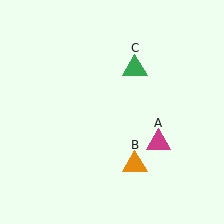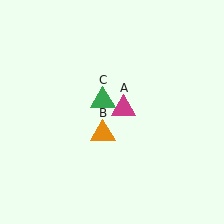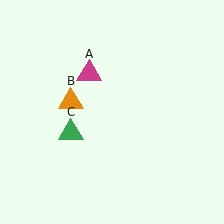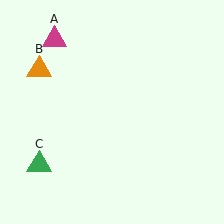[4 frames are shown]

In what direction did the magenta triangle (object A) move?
The magenta triangle (object A) moved up and to the left.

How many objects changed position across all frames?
3 objects changed position: magenta triangle (object A), orange triangle (object B), green triangle (object C).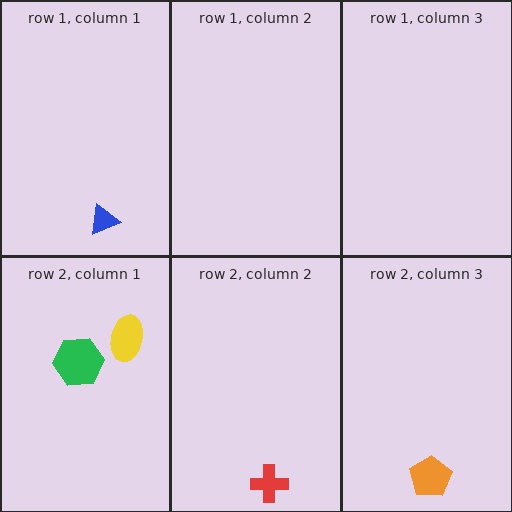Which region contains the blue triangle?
The row 1, column 1 region.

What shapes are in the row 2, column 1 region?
The yellow ellipse, the green hexagon.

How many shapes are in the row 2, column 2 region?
1.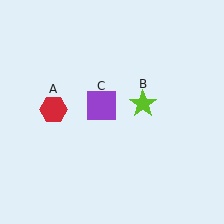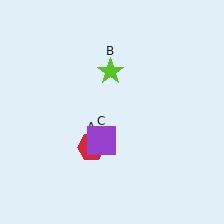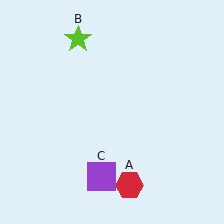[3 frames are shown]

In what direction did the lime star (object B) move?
The lime star (object B) moved up and to the left.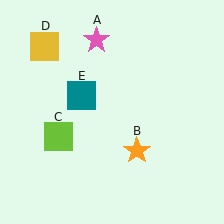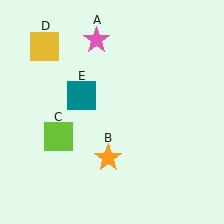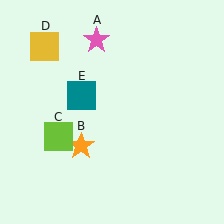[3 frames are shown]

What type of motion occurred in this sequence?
The orange star (object B) rotated clockwise around the center of the scene.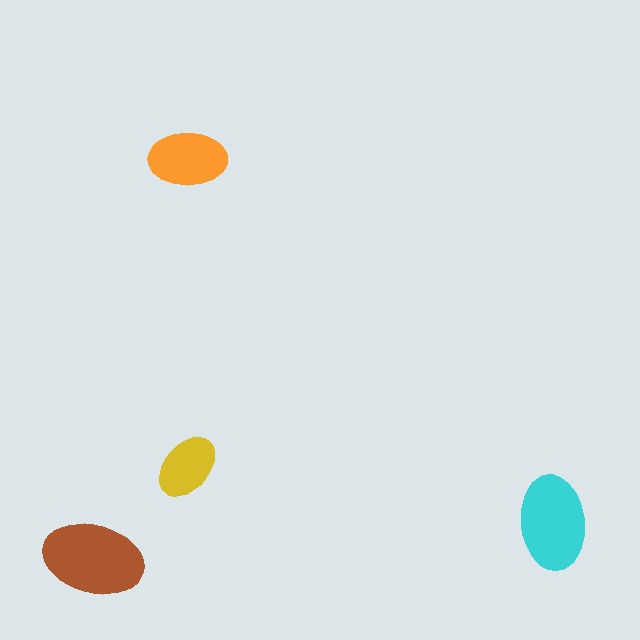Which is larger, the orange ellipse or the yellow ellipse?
The orange one.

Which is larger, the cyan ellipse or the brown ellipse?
The brown one.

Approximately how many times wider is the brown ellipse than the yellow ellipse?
About 1.5 times wider.